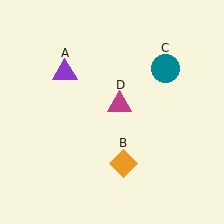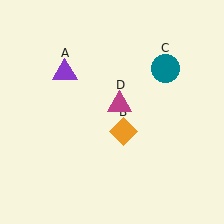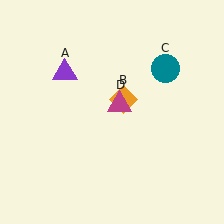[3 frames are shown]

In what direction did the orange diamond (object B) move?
The orange diamond (object B) moved up.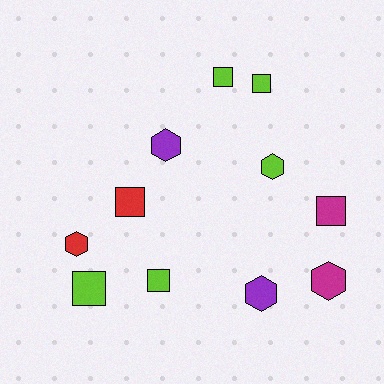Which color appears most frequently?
Lime, with 5 objects.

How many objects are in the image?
There are 11 objects.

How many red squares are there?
There is 1 red square.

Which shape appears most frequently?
Square, with 6 objects.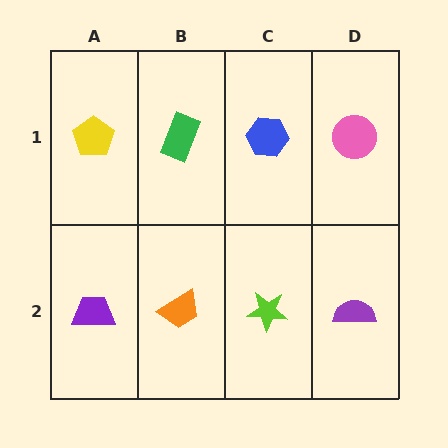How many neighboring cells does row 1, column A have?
2.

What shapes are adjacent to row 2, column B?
A green rectangle (row 1, column B), a purple trapezoid (row 2, column A), a lime star (row 2, column C).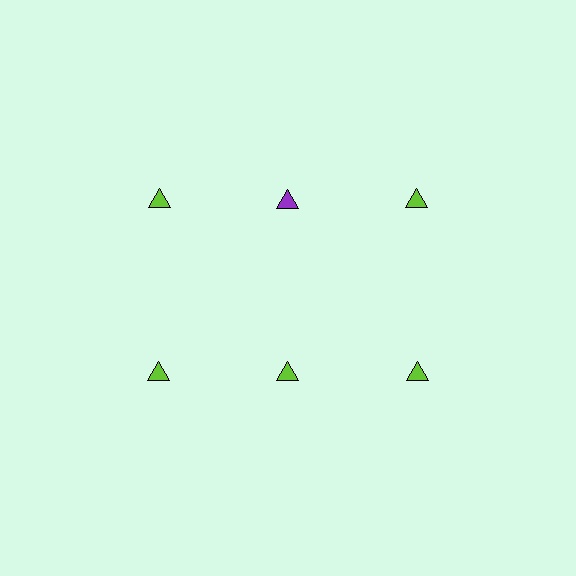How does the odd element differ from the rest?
It has a different color: purple instead of lime.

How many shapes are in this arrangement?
There are 6 shapes arranged in a grid pattern.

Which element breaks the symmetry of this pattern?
The purple triangle in the top row, second from left column breaks the symmetry. All other shapes are lime triangles.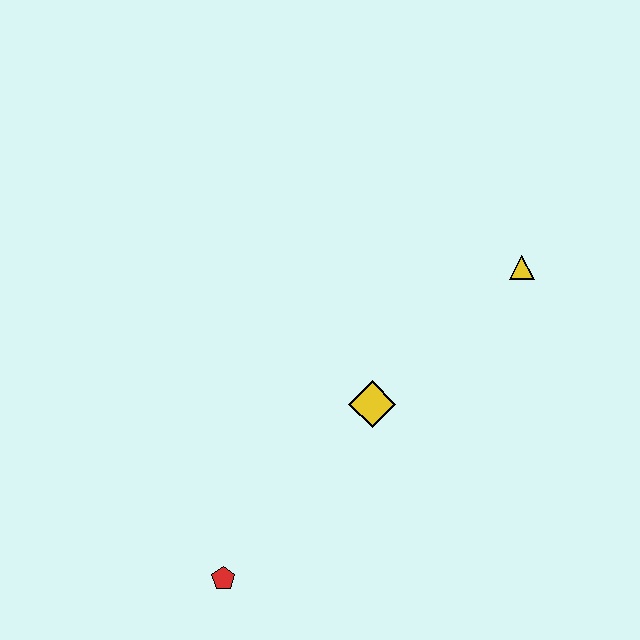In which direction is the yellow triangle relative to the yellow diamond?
The yellow triangle is to the right of the yellow diamond.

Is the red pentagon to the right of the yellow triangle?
No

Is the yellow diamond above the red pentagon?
Yes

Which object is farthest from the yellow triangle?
The red pentagon is farthest from the yellow triangle.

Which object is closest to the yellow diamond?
The yellow triangle is closest to the yellow diamond.